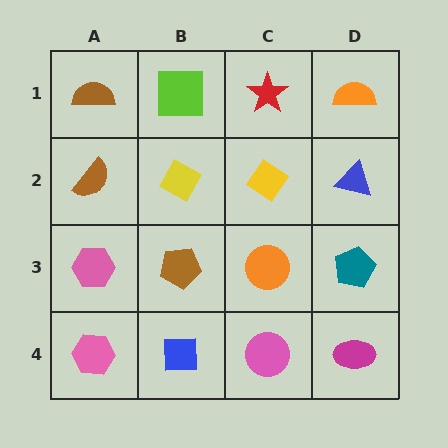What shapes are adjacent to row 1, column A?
A brown semicircle (row 2, column A), a lime square (row 1, column B).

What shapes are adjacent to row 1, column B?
A yellow diamond (row 2, column B), a brown semicircle (row 1, column A), a red star (row 1, column C).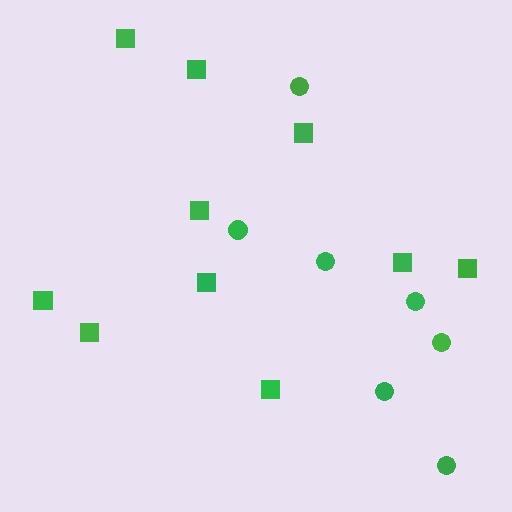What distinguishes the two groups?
There are 2 groups: one group of circles (7) and one group of squares (10).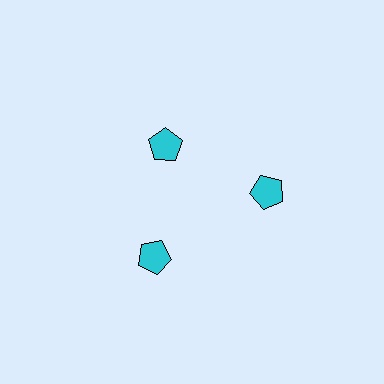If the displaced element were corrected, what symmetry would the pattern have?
It would have 3-fold rotational symmetry — the pattern would map onto itself every 120 degrees.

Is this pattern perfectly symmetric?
No. The 3 cyan pentagons are arranged in a ring, but one element near the 11 o'clock position is pulled inward toward the center, breaking the 3-fold rotational symmetry.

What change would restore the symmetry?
The symmetry would be restored by moving it outward, back onto the ring so that all 3 pentagons sit at equal angles and equal distance from the center.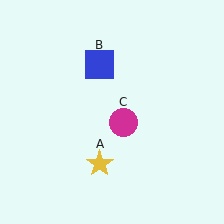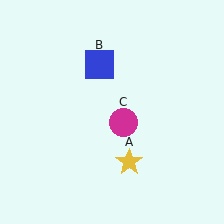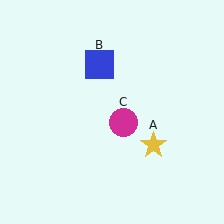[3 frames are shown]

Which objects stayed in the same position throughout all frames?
Blue square (object B) and magenta circle (object C) remained stationary.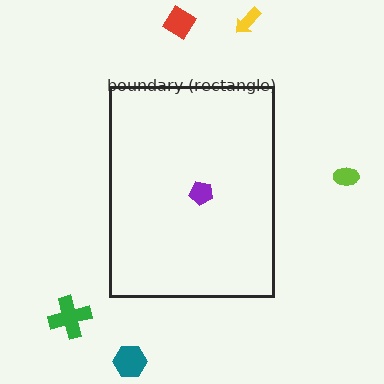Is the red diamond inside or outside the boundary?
Outside.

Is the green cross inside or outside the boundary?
Outside.